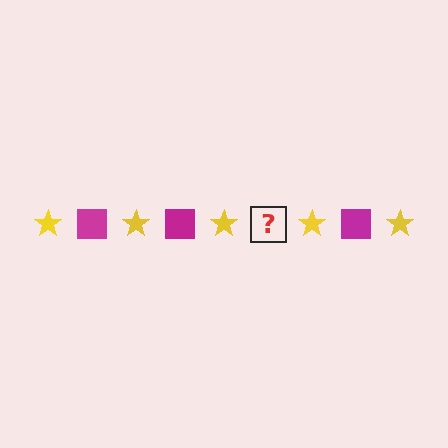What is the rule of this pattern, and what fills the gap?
The rule is that the pattern alternates between yellow star and magenta square. The gap should be filled with a magenta square.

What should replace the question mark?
The question mark should be replaced with a magenta square.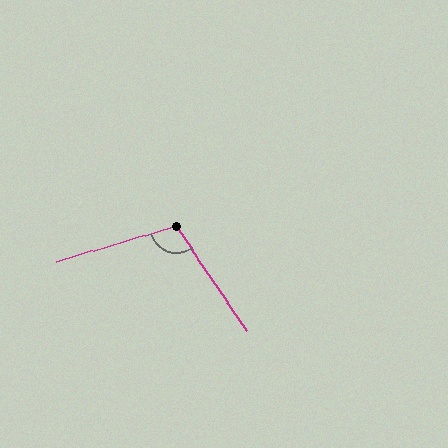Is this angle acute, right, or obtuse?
It is obtuse.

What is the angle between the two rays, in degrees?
Approximately 107 degrees.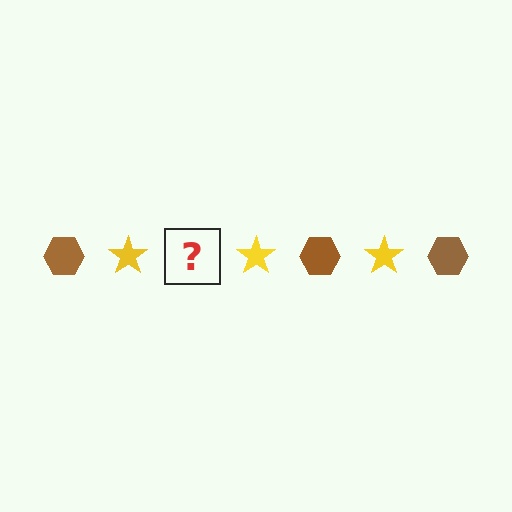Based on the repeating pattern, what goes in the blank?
The blank should be a brown hexagon.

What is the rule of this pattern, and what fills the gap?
The rule is that the pattern alternates between brown hexagon and yellow star. The gap should be filled with a brown hexagon.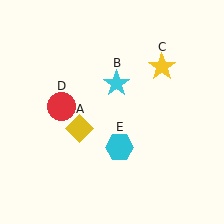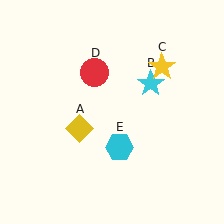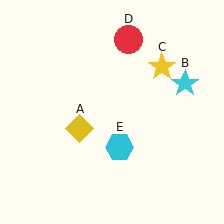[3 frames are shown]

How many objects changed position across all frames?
2 objects changed position: cyan star (object B), red circle (object D).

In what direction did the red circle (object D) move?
The red circle (object D) moved up and to the right.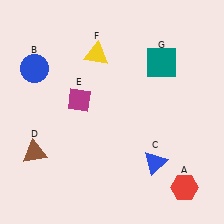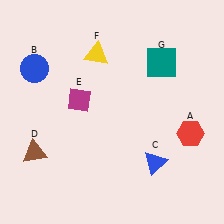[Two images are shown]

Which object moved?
The red hexagon (A) moved up.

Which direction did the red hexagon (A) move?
The red hexagon (A) moved up.